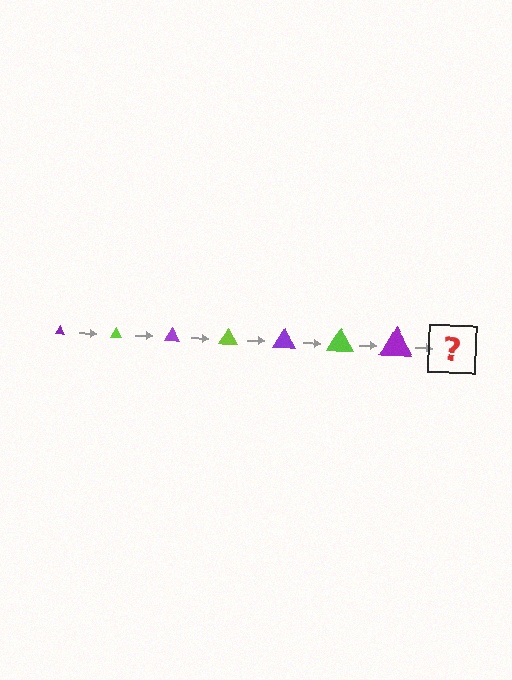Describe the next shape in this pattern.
It should be a lime triangle, larger than the previous one.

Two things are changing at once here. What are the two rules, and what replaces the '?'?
The two rules are that the triangle grows larger each step and the color cycles through purple and lime. The '?' should be a lime triangle, larger than the previous one.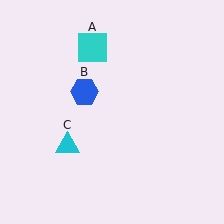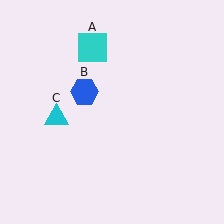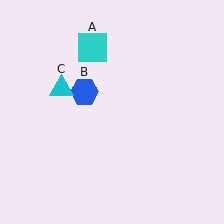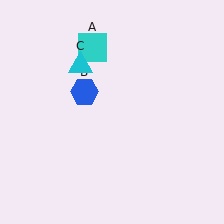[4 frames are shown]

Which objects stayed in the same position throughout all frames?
Cyan square (object A) and blue hexagon (object B) remained stationary.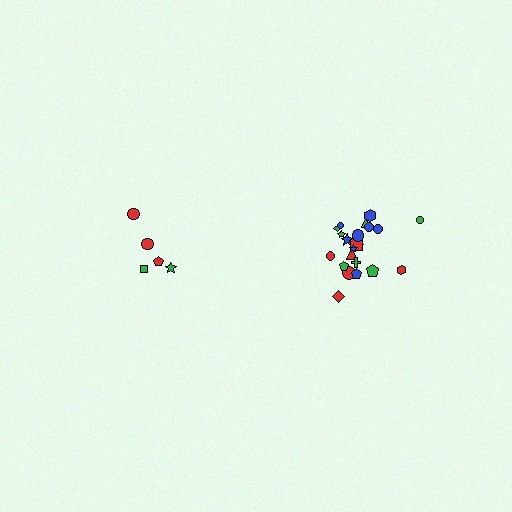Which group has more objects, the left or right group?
The right group.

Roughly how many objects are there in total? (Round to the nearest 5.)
Roughly 30 objects in total.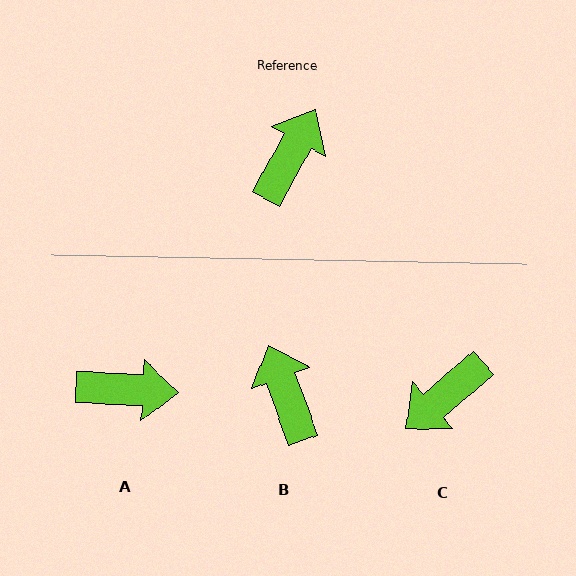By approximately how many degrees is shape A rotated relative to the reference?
Approximately 64 degrees clockwise.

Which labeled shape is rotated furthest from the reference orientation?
C, about 159 degrees away.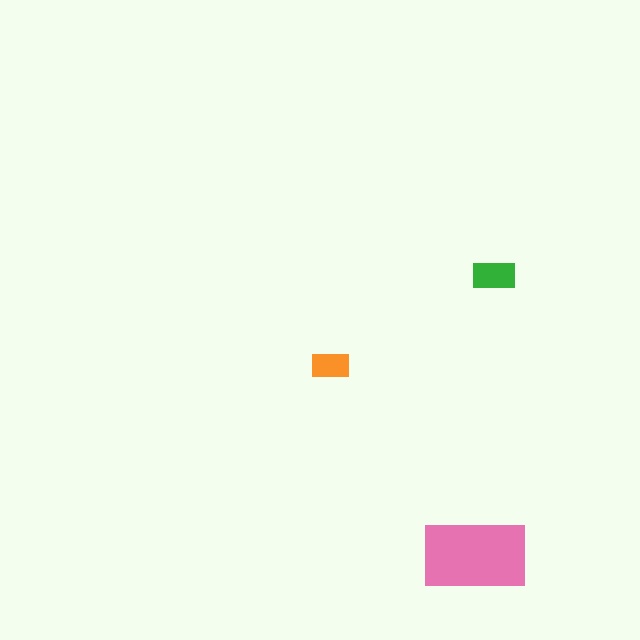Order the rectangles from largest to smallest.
the pink one, the green one, the orange one.